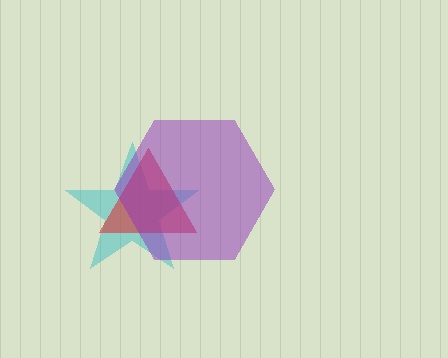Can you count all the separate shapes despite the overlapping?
Yes, there are 3 separate shapes.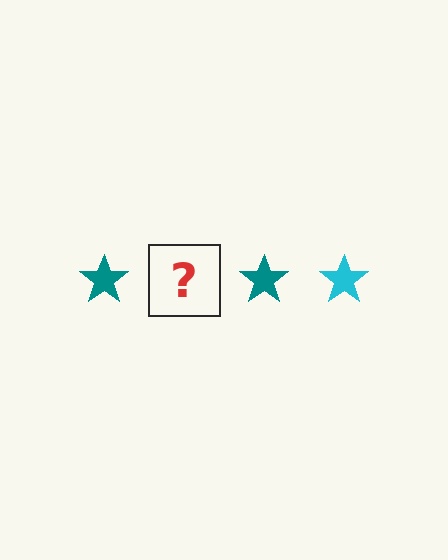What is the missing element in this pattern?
The missing element is a cyan star.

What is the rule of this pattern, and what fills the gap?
The rule is that the pattern cycles through teal, cyan stars. The gap should be filled with a cyan star.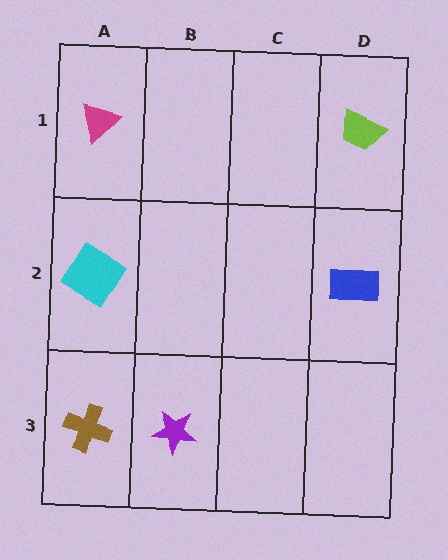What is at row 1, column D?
A lime trapezoid.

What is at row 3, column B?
A purple star.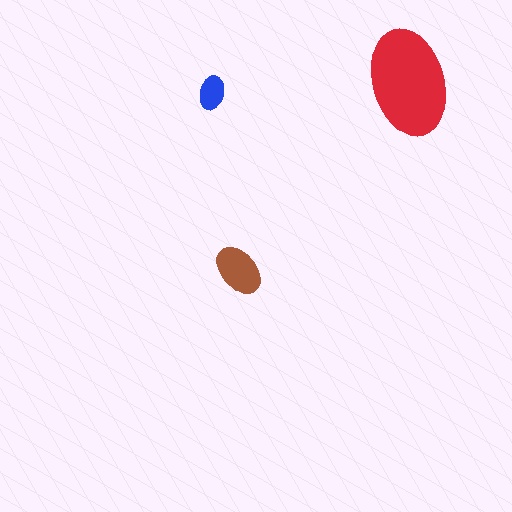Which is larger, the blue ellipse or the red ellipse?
The red one.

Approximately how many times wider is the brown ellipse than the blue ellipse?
About 1.5 times wider.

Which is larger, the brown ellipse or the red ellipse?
The red one.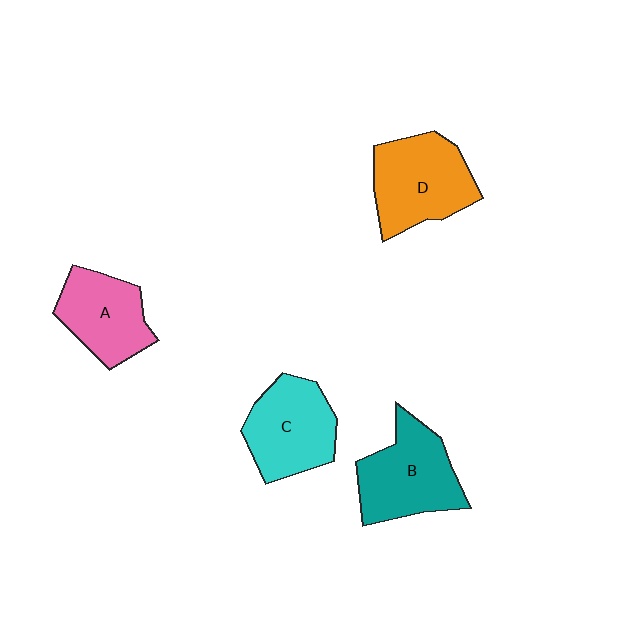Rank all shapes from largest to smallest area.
From largest to smallest: D (orange), B (teal), C (cyan), A (pink).